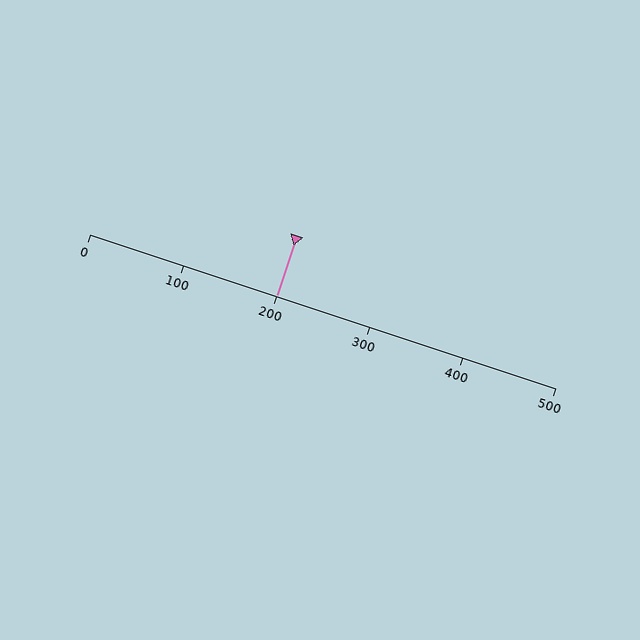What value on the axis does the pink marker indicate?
The marker indicates approximately 200.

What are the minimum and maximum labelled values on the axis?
The axis runs from 0 to 500.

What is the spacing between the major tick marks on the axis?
The major ticks are spaced 100 apart.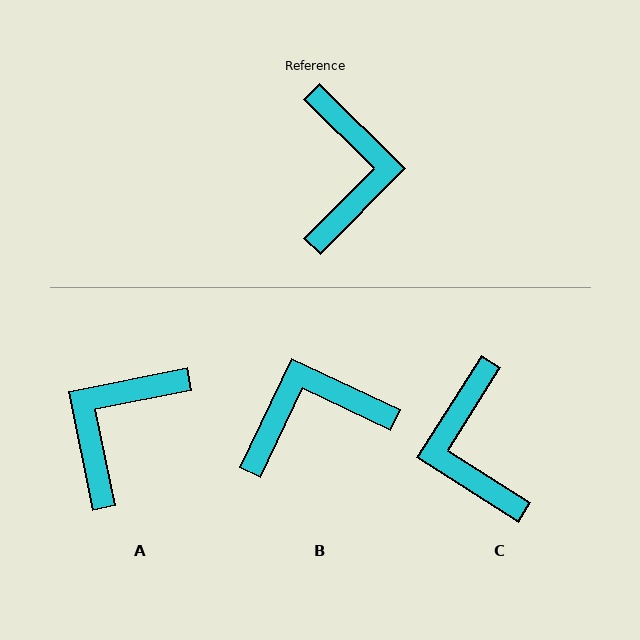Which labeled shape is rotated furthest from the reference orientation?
C, about 168 degrees away.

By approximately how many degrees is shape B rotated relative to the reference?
Approximately 109 degrees counter-clockwise.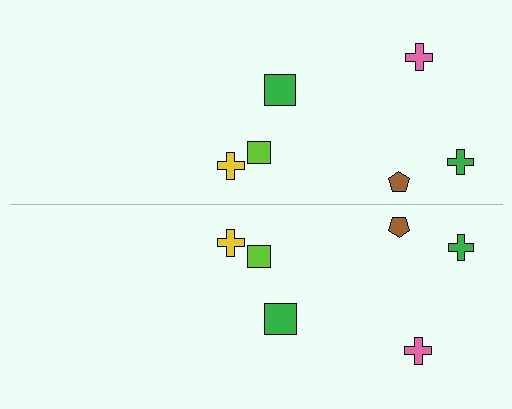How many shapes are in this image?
There are 12 shapes in this image.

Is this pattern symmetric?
Yes, this pattern has bilateral (reflection) symmetry.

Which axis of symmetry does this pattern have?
The pattern has a horizontal axis of symmetry running through the center of the image.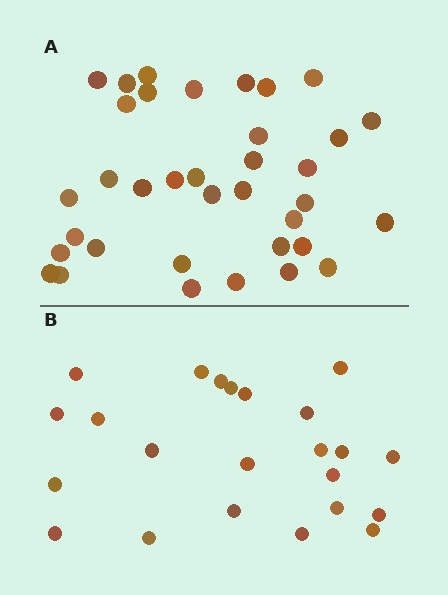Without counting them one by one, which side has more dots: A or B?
Region A (the top region) has more dots.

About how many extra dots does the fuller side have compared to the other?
Region A has approximately 15 more dots than region B.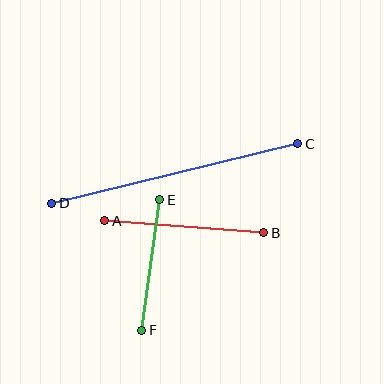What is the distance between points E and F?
The distance is approximately 132 pixels.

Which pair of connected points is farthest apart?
Points C and D are farthest apart.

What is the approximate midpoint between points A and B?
The midpoint is at approximately (184, 227) pixels.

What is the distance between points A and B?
The distance is approximately 160 pixels.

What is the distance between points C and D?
The distance is approximately 253 pixels.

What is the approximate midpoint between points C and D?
The midpoint is at approximately (175, 173) pixels.